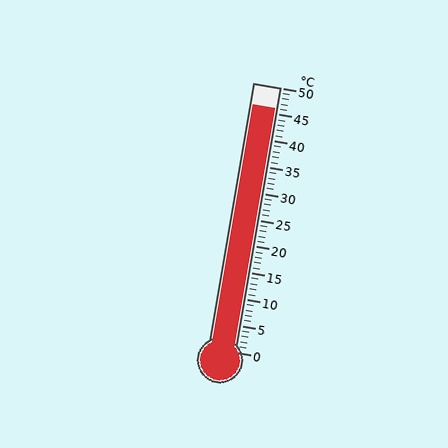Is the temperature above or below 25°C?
The temperature is above 25°C.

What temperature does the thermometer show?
The thermometer shows approximately 46°C.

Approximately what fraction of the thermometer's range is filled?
The thermometer is filled to approximately 90% of its range.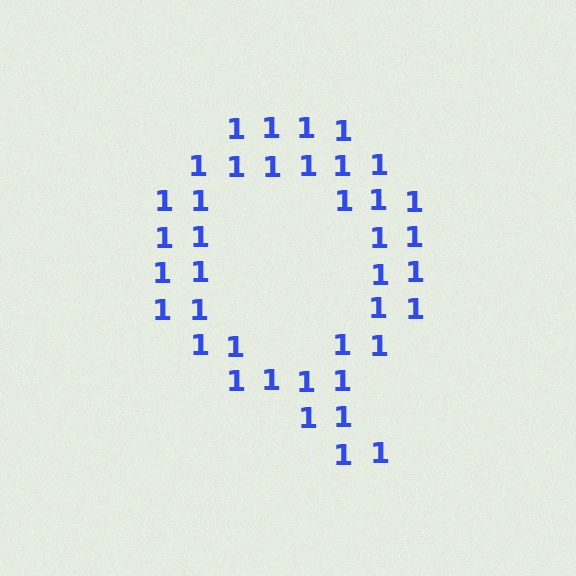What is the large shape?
The large shape is the letter Q.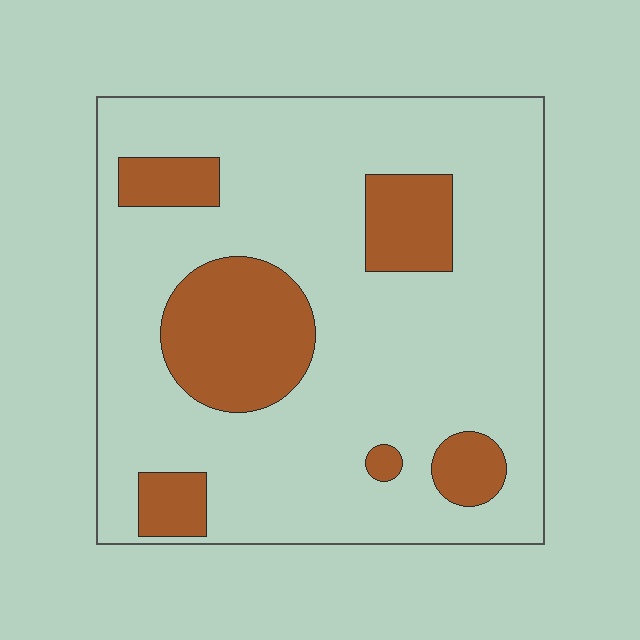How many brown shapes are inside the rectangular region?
6.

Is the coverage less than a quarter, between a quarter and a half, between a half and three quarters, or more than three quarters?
Less than a quarter.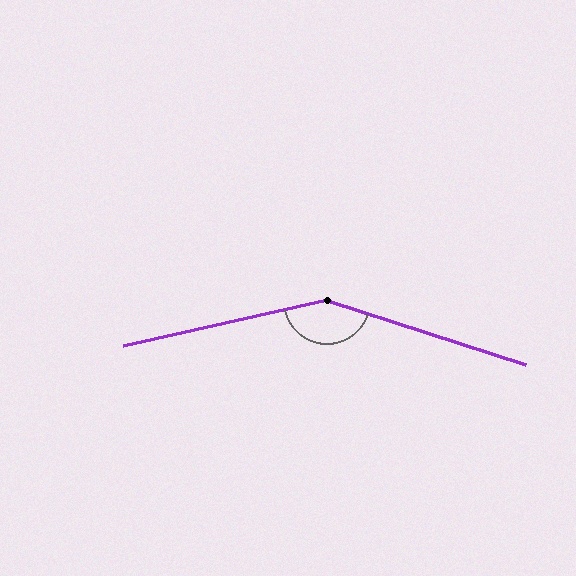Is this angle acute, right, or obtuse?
It is obtuse.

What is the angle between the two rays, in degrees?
Approximately 149 degrees.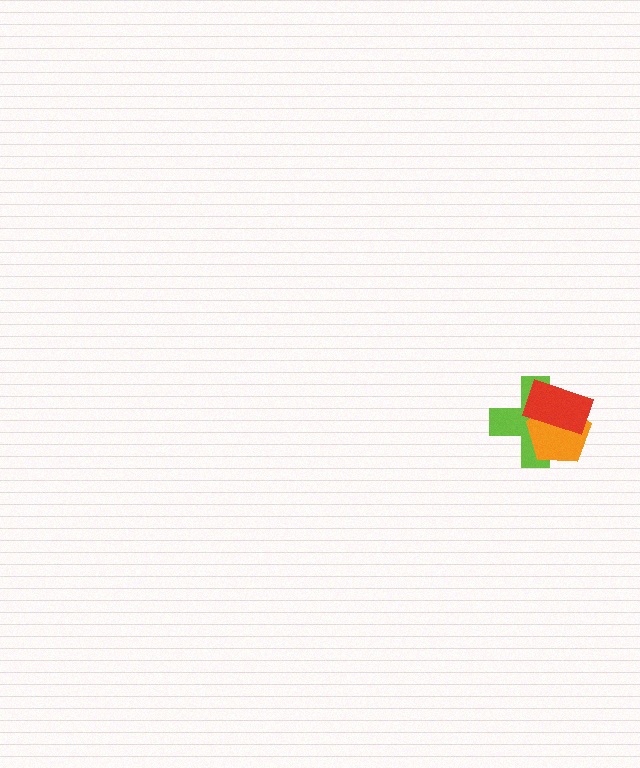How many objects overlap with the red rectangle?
2 objects overlap with the red rectangle.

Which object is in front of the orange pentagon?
The red rectangle is in front of the orange pentagon.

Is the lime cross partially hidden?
Yes, it is partially covered by another shape.